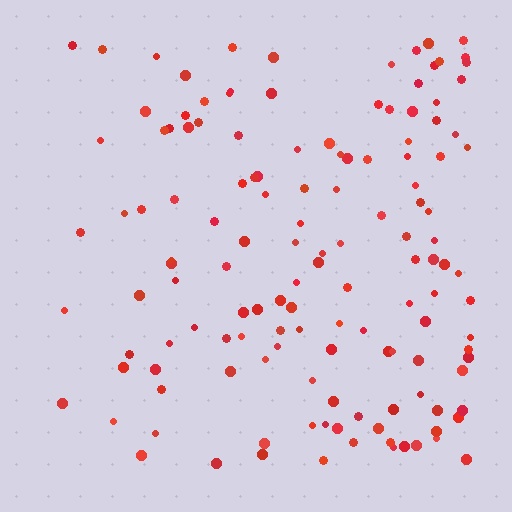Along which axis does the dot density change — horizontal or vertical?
Horizontal.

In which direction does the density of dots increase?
From left to right, with the right side densest.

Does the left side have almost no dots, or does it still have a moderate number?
Still a moderate number, just noticeably fewer than the right.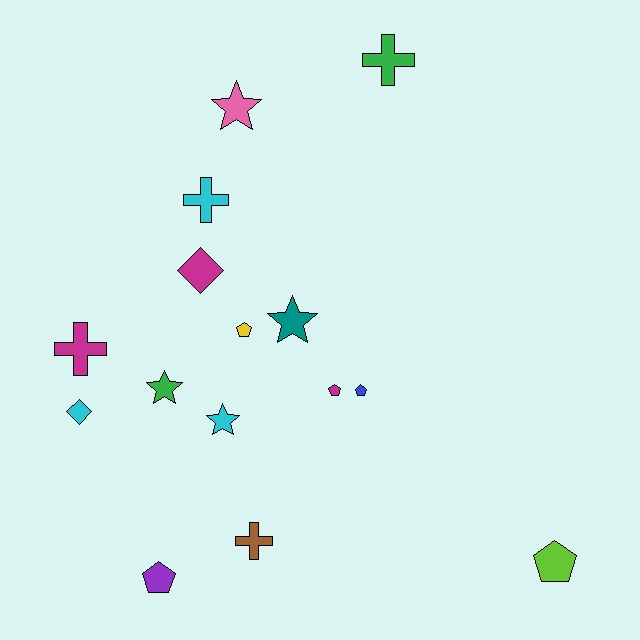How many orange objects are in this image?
There are no orange objects.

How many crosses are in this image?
There are 4 crosses.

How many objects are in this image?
There are 15 objects.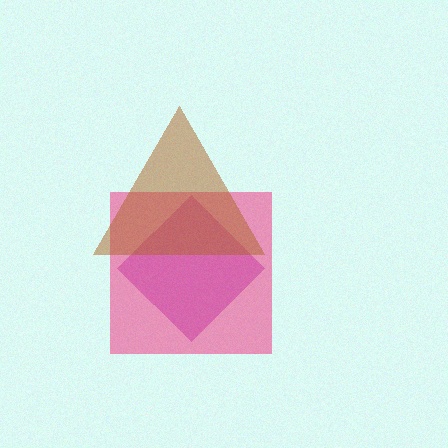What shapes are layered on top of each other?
The layered shapes are: a purple diamond, a pink square, a brown triangle.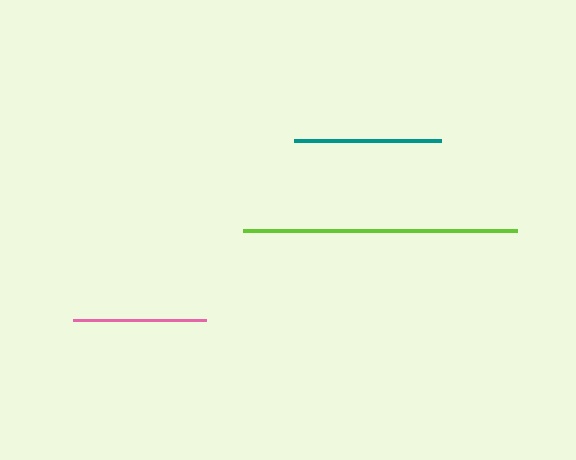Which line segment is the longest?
The lime line is the longest at approximately 274 pixels.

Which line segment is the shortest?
The pink line is the shortest at approximately 134 pixels.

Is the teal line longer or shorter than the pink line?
The teal line is longer than the pink line.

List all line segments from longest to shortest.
From longest to shortest: lime, teal, pink.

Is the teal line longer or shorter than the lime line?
The lime line is longer than the teal line.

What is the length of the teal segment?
The teal segment is approximately 147 pixels long.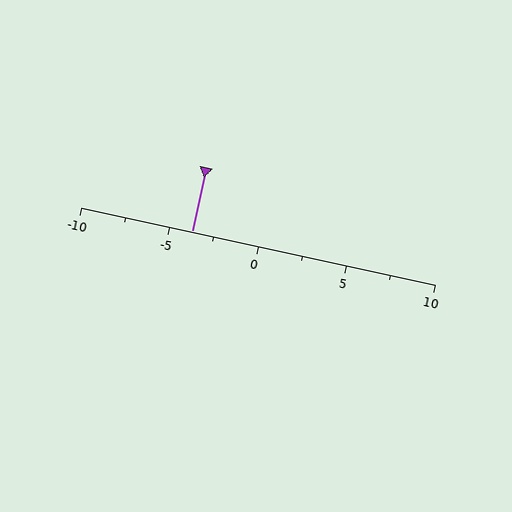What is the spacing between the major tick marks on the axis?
The major ticks are spaced 5 apart.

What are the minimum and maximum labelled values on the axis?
The axis runs from -10 to 10.